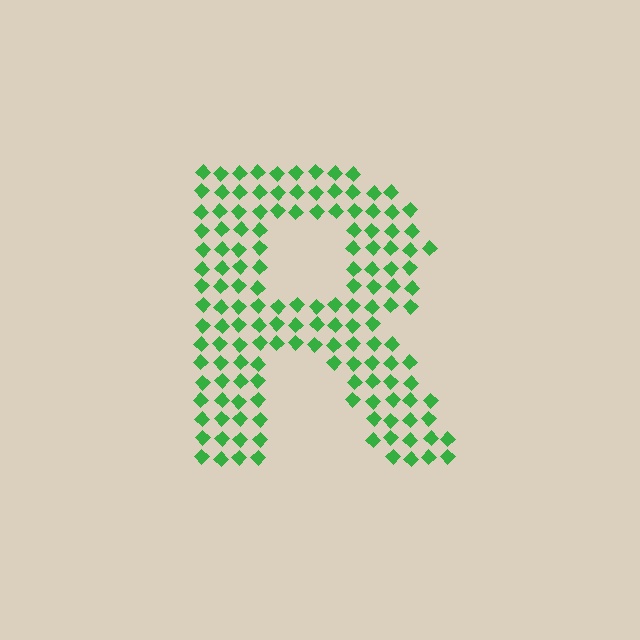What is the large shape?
The large shape is the letter R.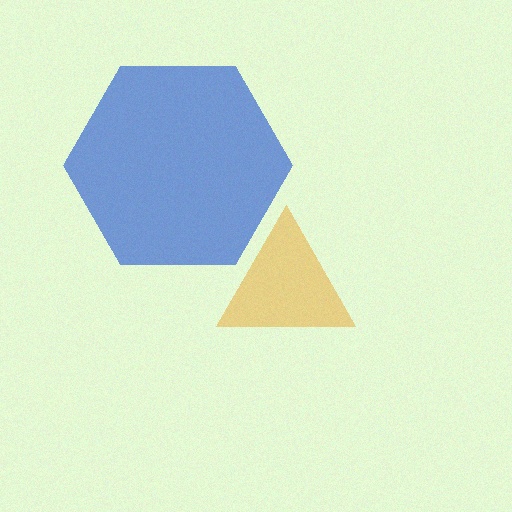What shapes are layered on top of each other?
The layered shapes are: a blue hexagon, an orange triangle.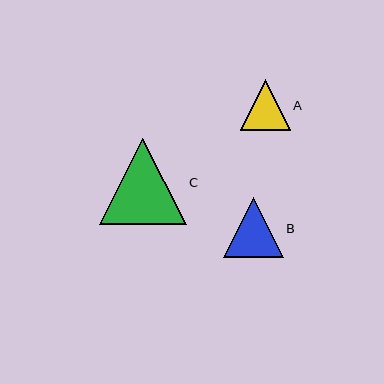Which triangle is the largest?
Triangle C is the largest with a size of approximately 86 pixels.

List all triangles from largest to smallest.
From largest to smallest: C, B, A.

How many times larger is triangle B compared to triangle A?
Triangle B is approximately 1.2 times the size of triangle A.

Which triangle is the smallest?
Triangle A is the smallest with a size of approximately 50 pixels.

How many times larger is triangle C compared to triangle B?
Triangle C is approximately 1.4 times the size of triangle B.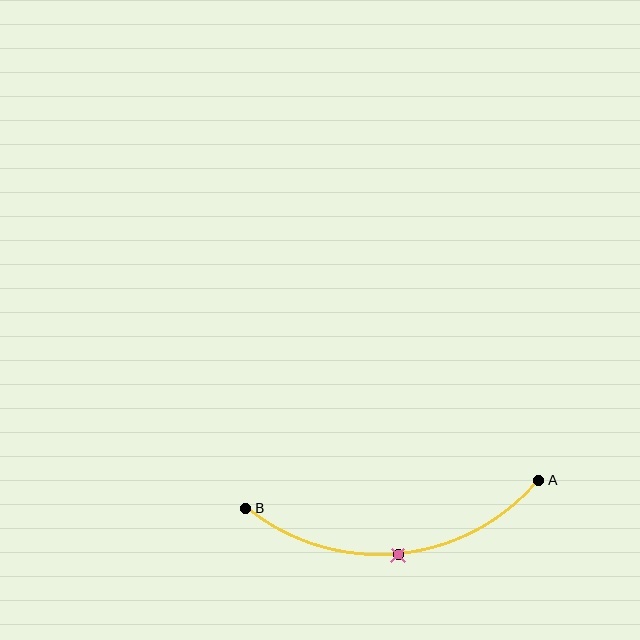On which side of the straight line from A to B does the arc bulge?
The arc bulges below the straight line connecting A and B.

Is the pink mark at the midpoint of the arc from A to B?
Yes. The pink mark lies on the arc at equal arc-length from both A and B — it is the arc midpoint.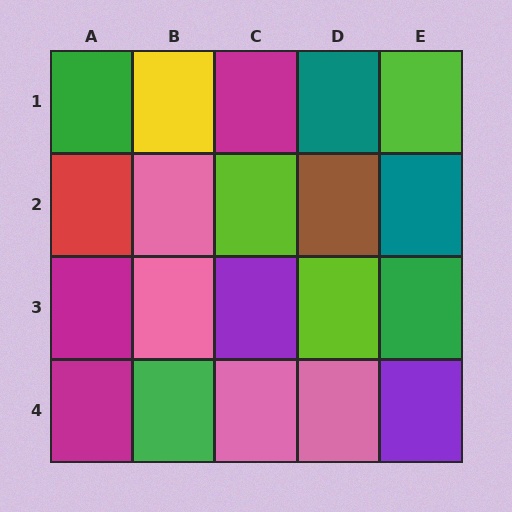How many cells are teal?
2 cells are teal.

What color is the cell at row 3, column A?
Magenta.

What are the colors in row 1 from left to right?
Green, yellow, magenta, teal, lime.